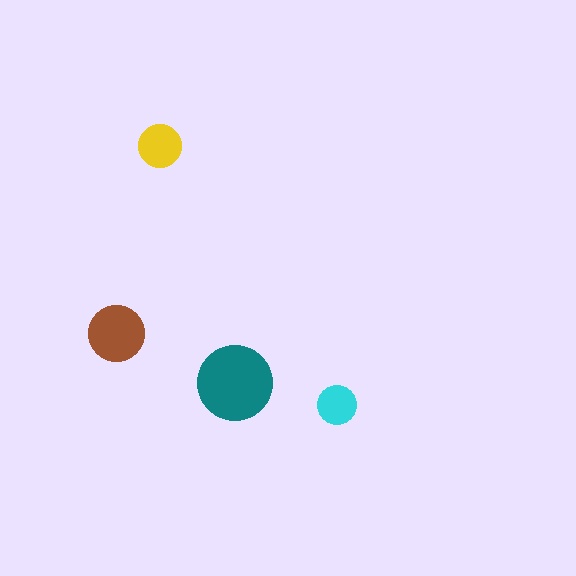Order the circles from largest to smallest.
the teal one, the brown one, the yellow one, the cyan one.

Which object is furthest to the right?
The cyan circle is rightmost.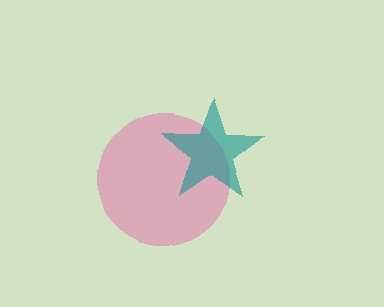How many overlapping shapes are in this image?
There are 2 overlapping shapes in the image.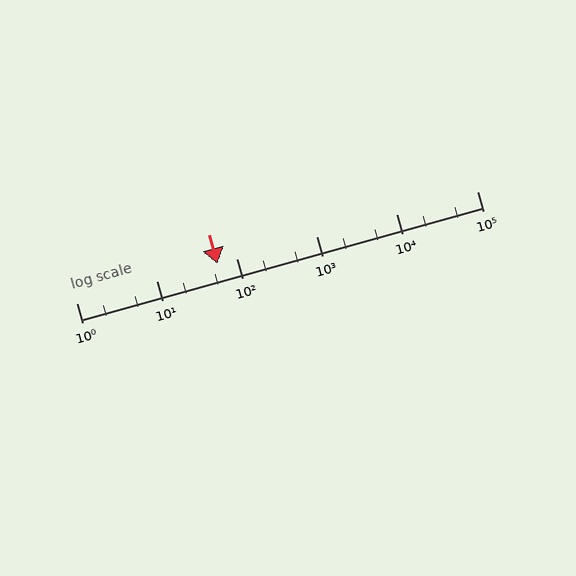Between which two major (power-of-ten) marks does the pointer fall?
The pointer is between 10 and 100.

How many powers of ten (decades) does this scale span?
The scale spans 5 decades, from 1 to 100000.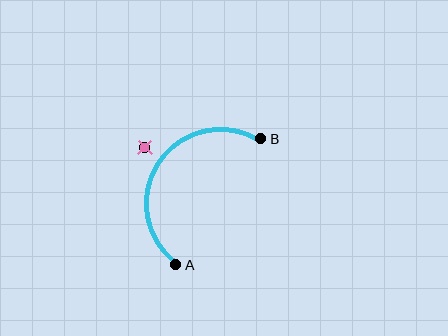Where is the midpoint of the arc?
The arc midpoint is the point on the curve farthest from the straight line joining A and B. It sits above and to the left of that line.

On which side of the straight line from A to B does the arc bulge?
The arc bulges above and to the left of the straight line connecting A and B.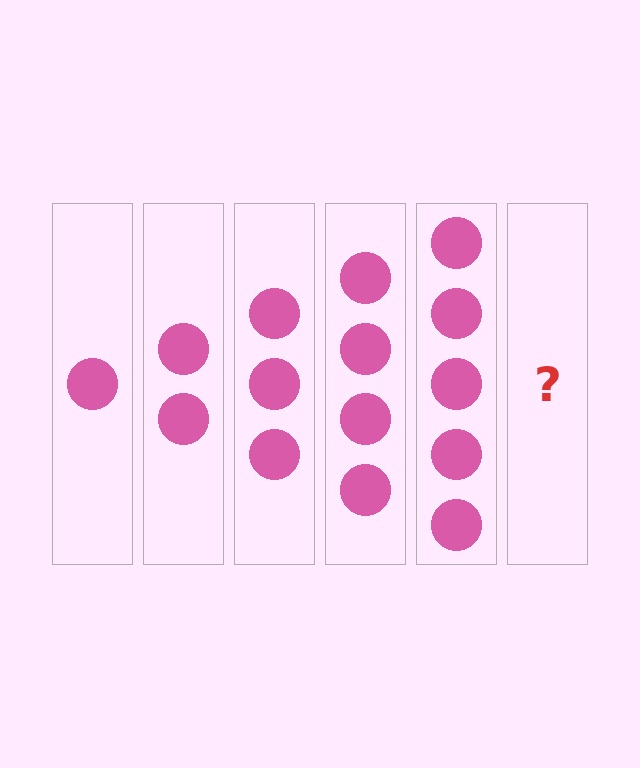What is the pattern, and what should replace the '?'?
The pattern is that each step adds one more circle. The '?' should be 6 circles.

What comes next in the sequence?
The next element should be 6 circles.